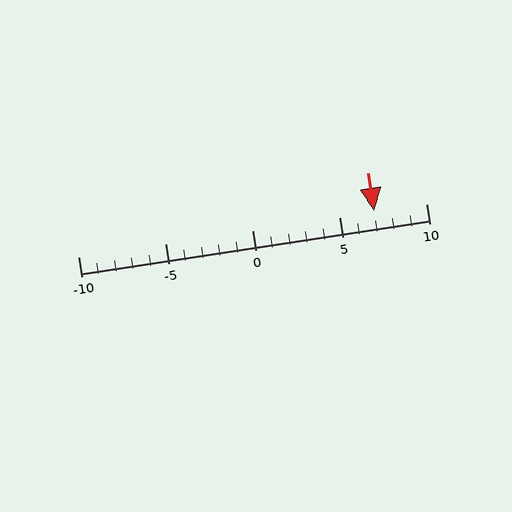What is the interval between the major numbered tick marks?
The major tick marks are spaced 5 units apart.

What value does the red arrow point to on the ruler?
The red arrow points to approximately 7.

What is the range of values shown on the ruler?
The ruler shows values from -10 to 10.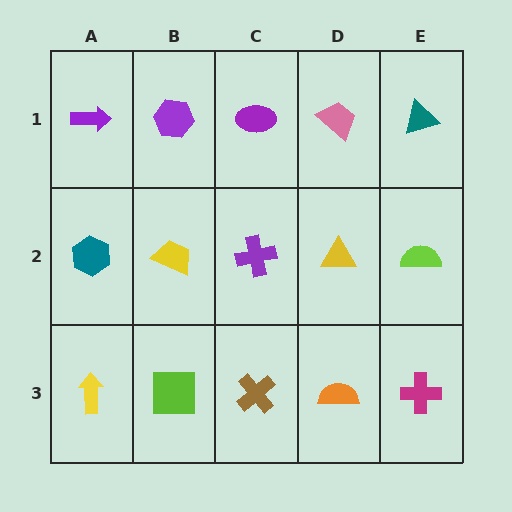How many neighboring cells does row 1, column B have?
3.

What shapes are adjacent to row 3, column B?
A yellow trapezoid (row 2, column B), a yellow arrow (row 3, column A), a brown cross (row 3, column C).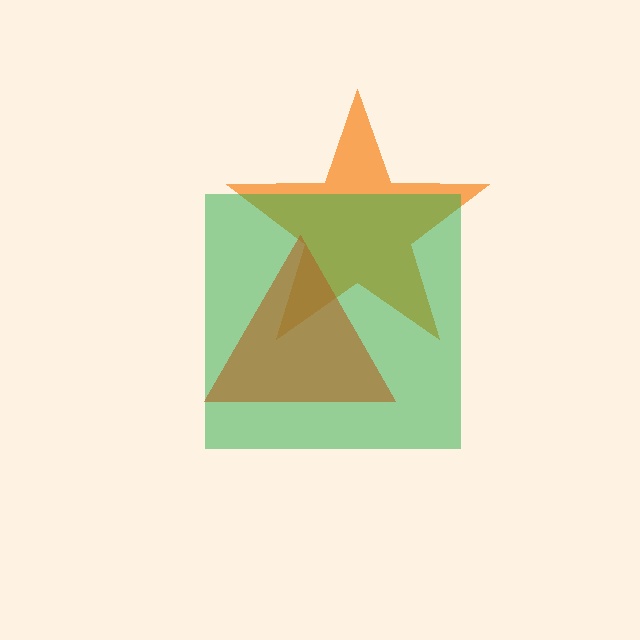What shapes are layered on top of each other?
The layered shapes are: an orange star, a green square, a brown triangle.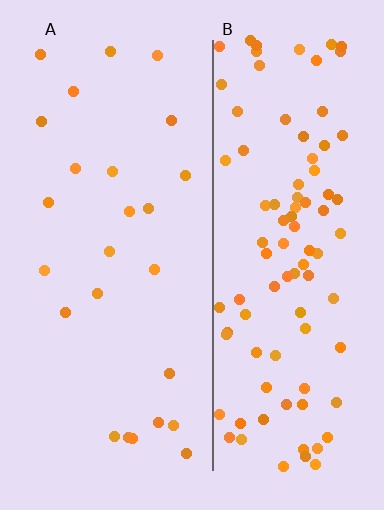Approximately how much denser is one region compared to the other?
Approximately 3.9× — region B over region A.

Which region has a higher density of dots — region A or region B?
B (the right).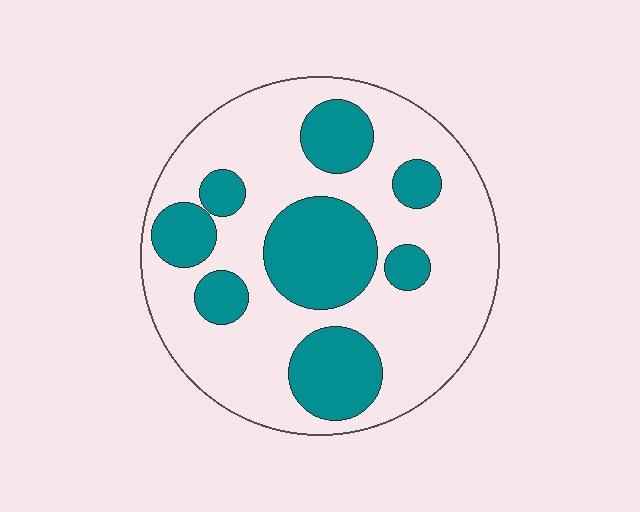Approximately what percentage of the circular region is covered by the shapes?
Approximately 30%.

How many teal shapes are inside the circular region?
8.